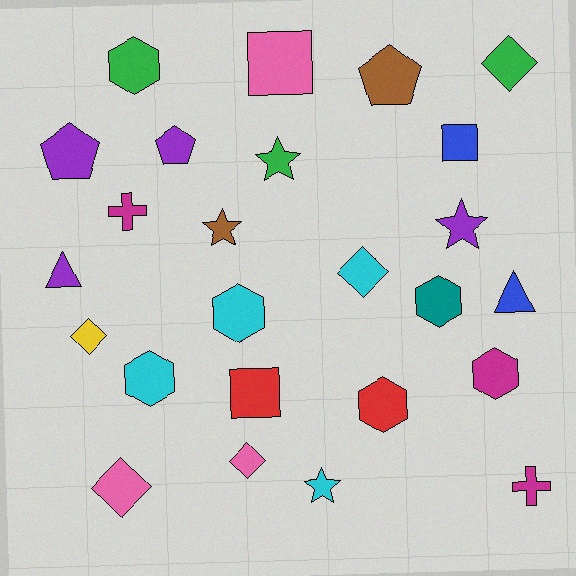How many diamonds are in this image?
There are 5 diamonds.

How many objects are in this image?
There are 25 objects.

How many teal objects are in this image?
There is 1 teal object.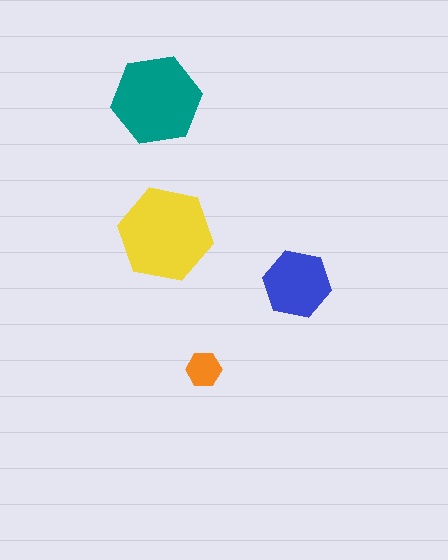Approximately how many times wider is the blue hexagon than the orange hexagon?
About 2 times wider.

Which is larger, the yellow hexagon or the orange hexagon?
The yellow one.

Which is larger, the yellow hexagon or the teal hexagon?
The yellow one.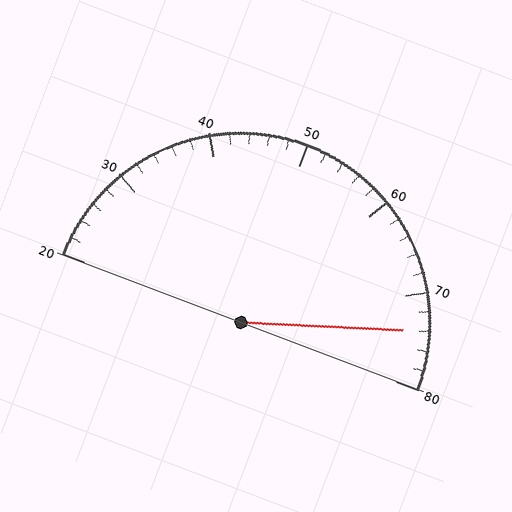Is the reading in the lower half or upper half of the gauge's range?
The reading is in the upper half of the range (20 to 80).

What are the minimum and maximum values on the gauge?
The gauge ranges from 20 to 80.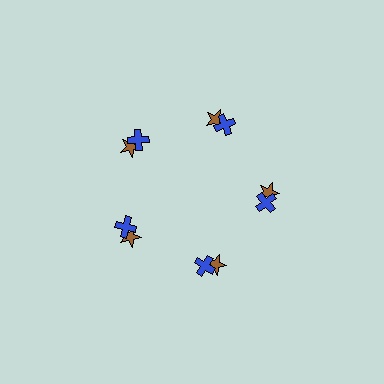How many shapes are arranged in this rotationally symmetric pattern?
There are 10 shapes, arranged in 5 groups of 2.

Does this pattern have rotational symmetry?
Yes, this pattern has 5-fold rotational symmetry. It looks the same after rotating 72 degrees around the center.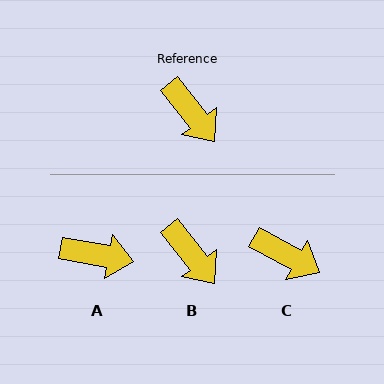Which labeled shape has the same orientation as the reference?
B.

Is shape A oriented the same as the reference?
No, it is off by about 42 degrees.